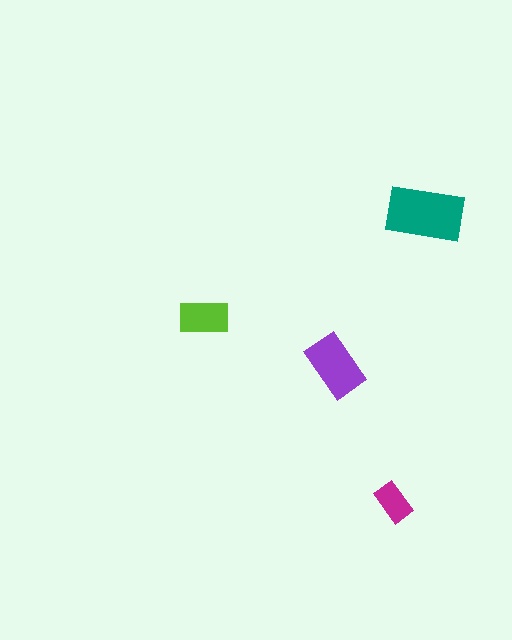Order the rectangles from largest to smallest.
the teal one, the purple one, the lime one, the magenta one.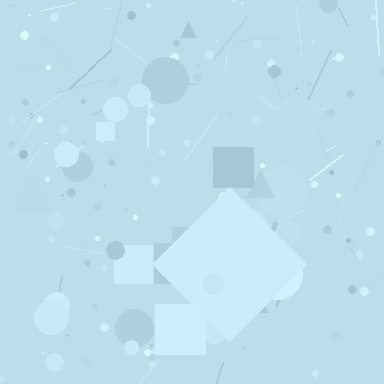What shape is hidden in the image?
A diamond is hidden in the image.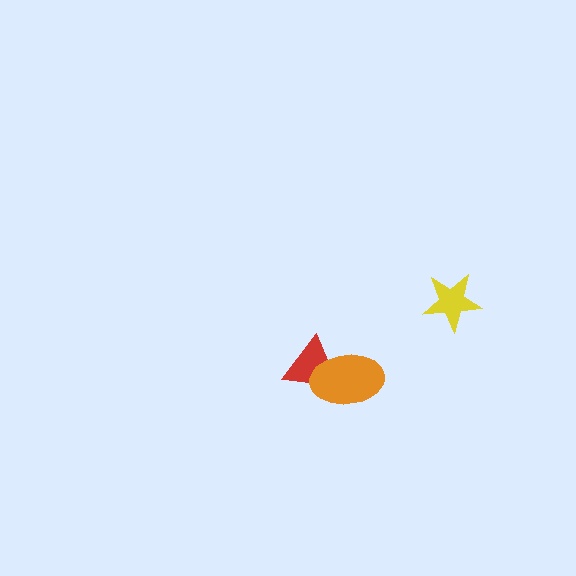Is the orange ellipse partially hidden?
No, no other shape covers it.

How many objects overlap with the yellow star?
0 objects overlap with the yellow star.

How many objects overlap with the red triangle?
1 object overlaps with the red triangle.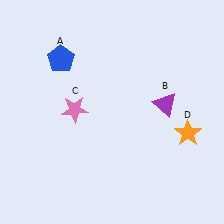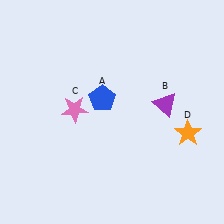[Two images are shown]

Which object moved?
The blue pentagon (A) moved right.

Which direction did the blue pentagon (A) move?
The blue pentagon (A) moved right.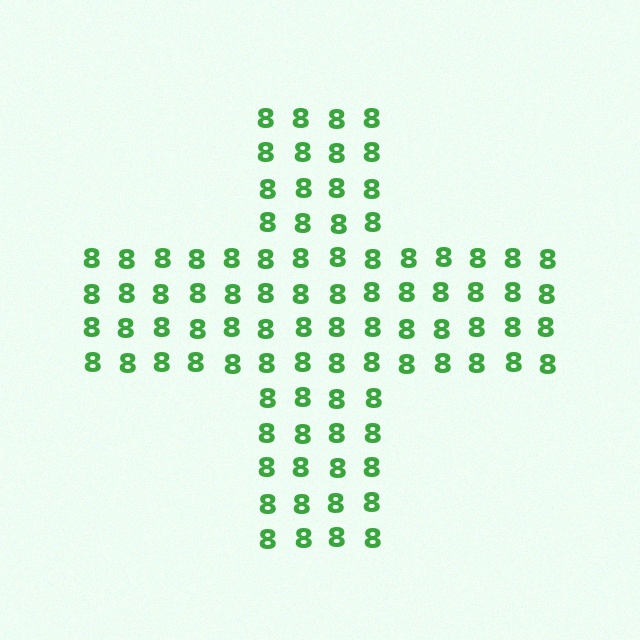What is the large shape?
The large shape is a cross.